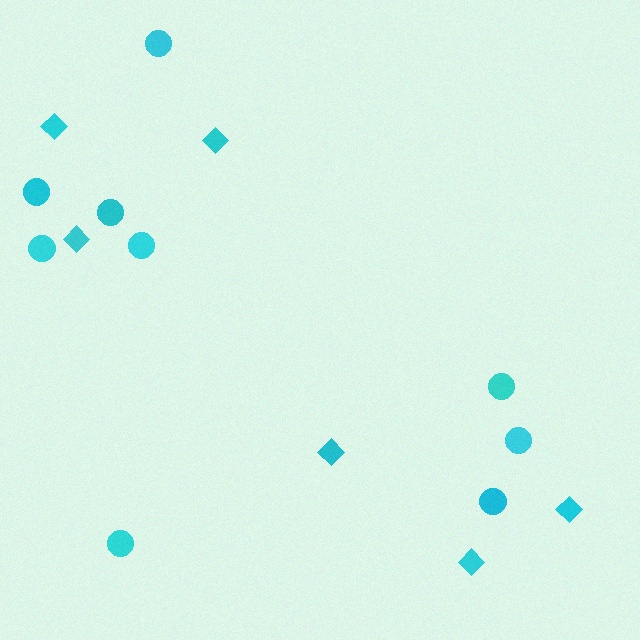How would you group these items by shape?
There are 2 groups: one group of diamonds (6) and one group of circles (9).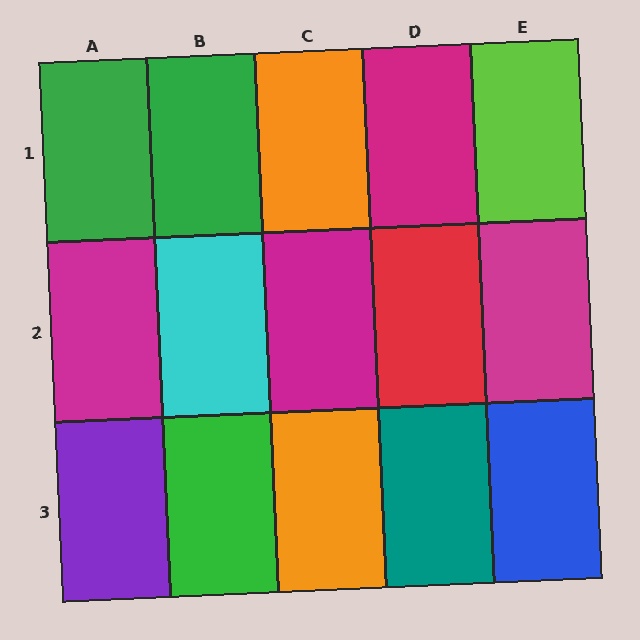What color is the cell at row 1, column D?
Magenta.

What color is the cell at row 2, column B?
Cyan.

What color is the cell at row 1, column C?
Orange.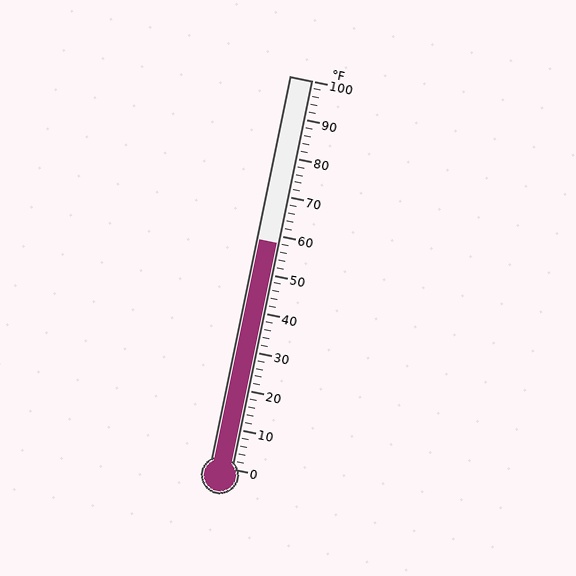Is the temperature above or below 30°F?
The temperature is above 30°F.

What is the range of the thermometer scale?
The thermometer scale ranges from 0°F to 100°F.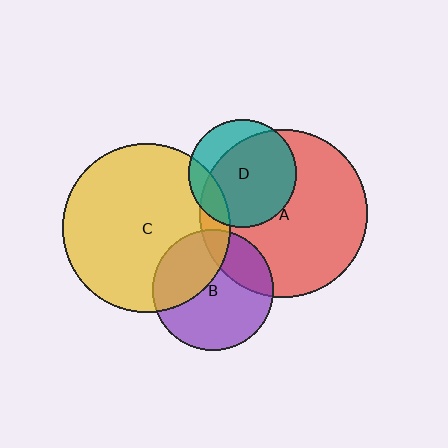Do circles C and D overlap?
Yes.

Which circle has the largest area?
Circle C (yellow).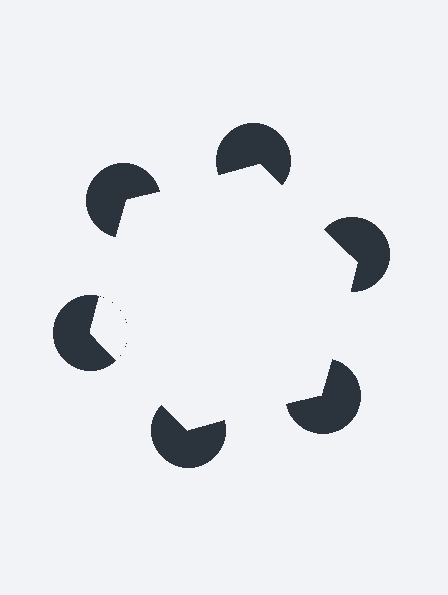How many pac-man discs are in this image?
There are 6 — one at each vertex of the illusory hexagon.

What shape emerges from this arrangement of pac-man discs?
An illusory hexagon — its edges are inferred from the aligned wedge cuts in the pac-man discs, not physically drawn.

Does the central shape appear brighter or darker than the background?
It typically appears slightly brighter than the background, even though no actual brightness change is drawn.